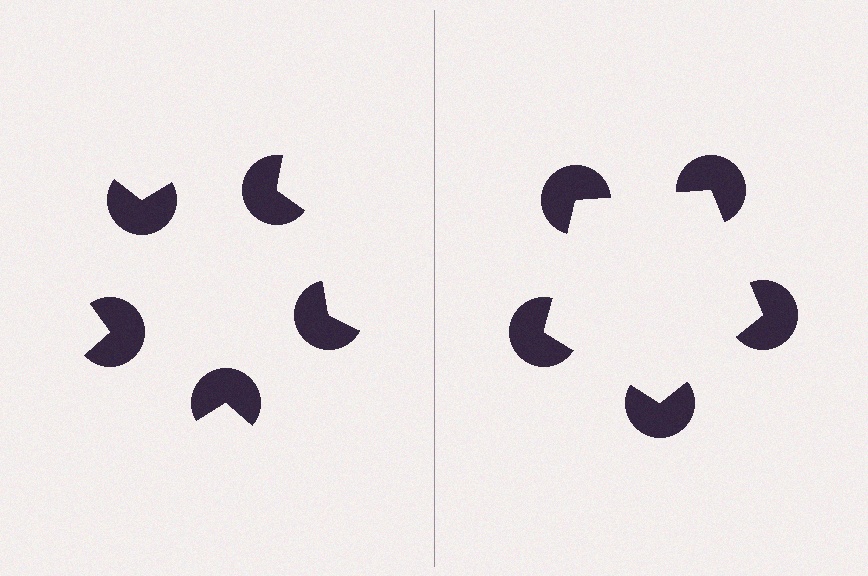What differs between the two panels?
The pac-man discs are positioned identically on both sides; only the wedge orientations differ. On the right they align to a pentagon; on the left they are misaligned.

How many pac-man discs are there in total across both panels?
10 — 5 on each side.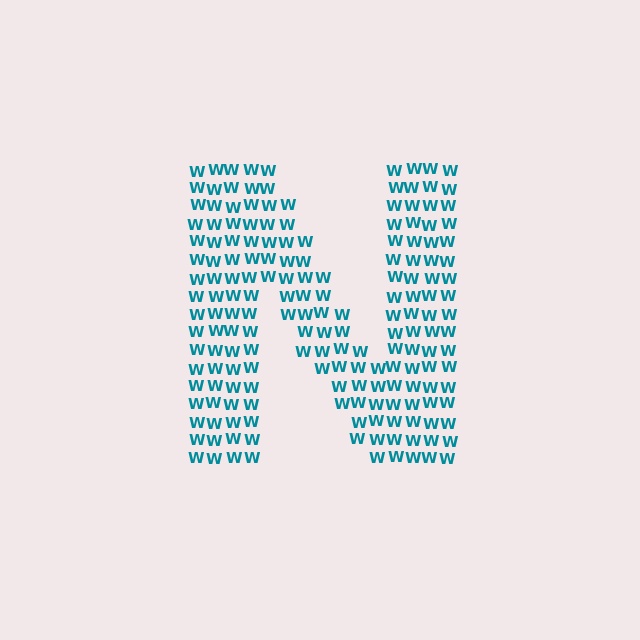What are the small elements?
The small elements are letter W's.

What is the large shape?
The large shape is the letter N.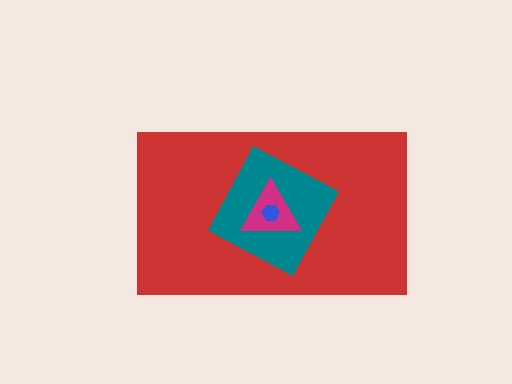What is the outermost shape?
The red rectangle.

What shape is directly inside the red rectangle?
The teal diamond.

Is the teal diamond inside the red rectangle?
Yes.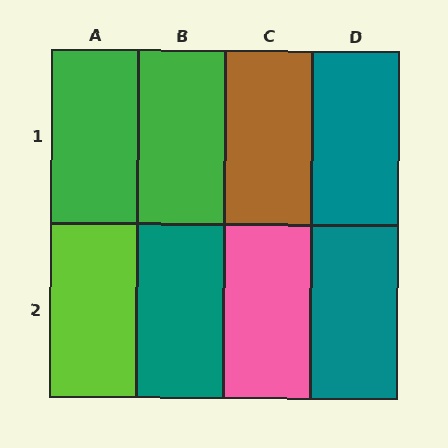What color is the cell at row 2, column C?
Pink.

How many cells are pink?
1 cell is pink.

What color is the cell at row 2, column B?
Teal.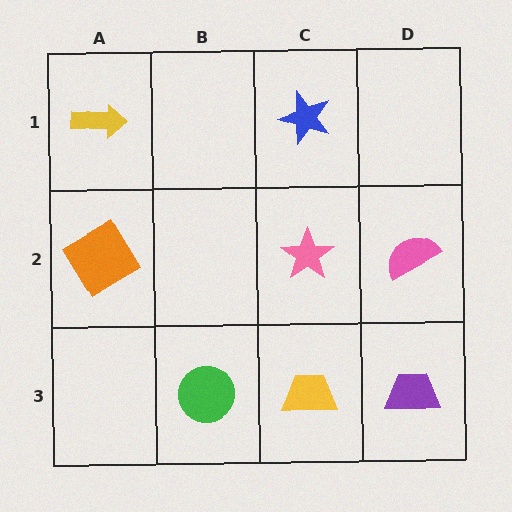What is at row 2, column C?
A pink star.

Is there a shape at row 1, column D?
No, that cell is empty.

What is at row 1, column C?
A blue star.